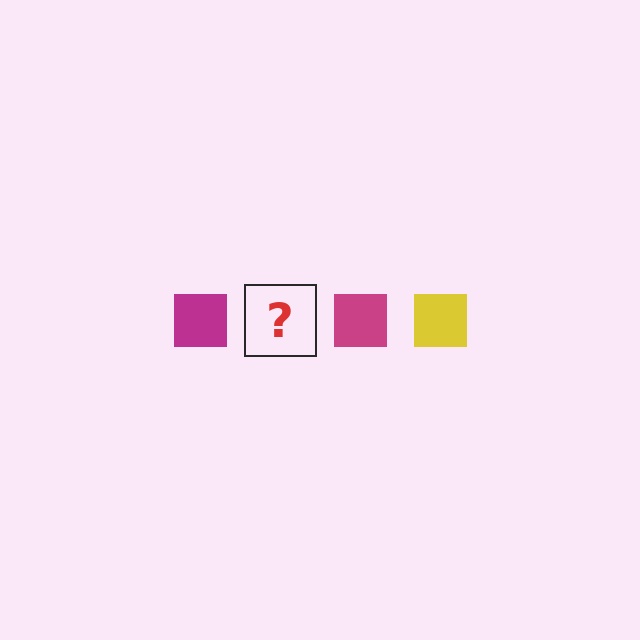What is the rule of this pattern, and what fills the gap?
The rule is that the pattern cycles through magenta, yellow squares. The gap should be filled with a yellow square.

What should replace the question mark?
The question mark should be replaced with a yellow square.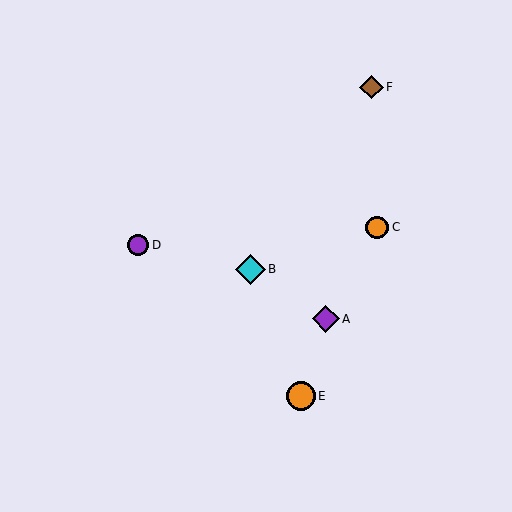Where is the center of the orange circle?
The center of the orange circle is at (301, 396).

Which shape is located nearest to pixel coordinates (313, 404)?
The orange circle (labeled E) at (301, 396) is nearest to that location.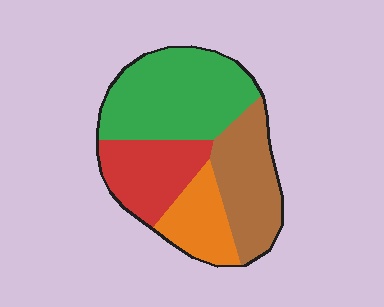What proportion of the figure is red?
Red takes up about one fifth (1/5) of the figure.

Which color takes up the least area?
Orange, at roughly 15%.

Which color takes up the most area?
Green, at roughly 40%.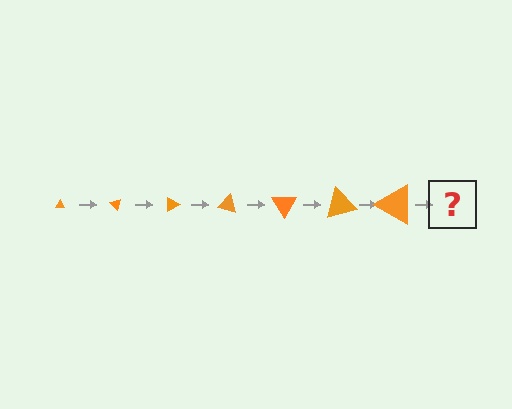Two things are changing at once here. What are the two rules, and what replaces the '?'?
The two rules are that the triangle grows larger each step and it rotates 45 degrees each step. The '?' should be a triangle, larger than the previous one and rotated 315 degrees from the start.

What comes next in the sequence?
The next element should be a triangle, larger than the previous one and rotated 315 degrees from the start.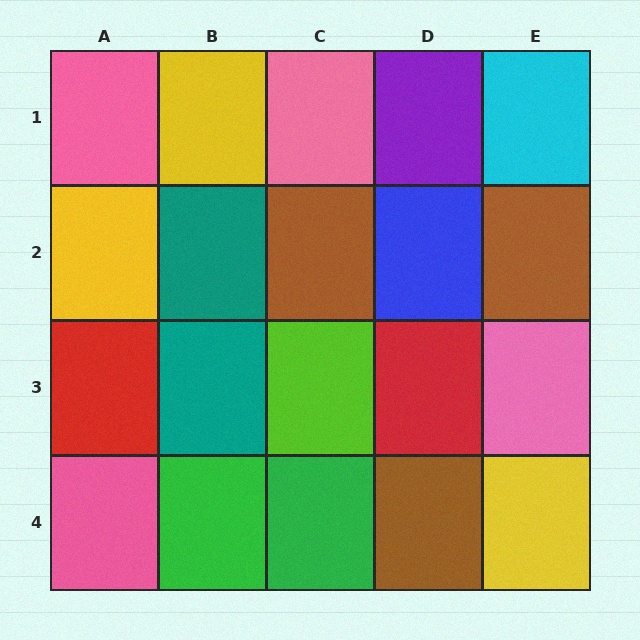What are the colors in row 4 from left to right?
Pink, green, green, brown, yellow.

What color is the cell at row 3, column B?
Teal.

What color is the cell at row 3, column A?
Red.